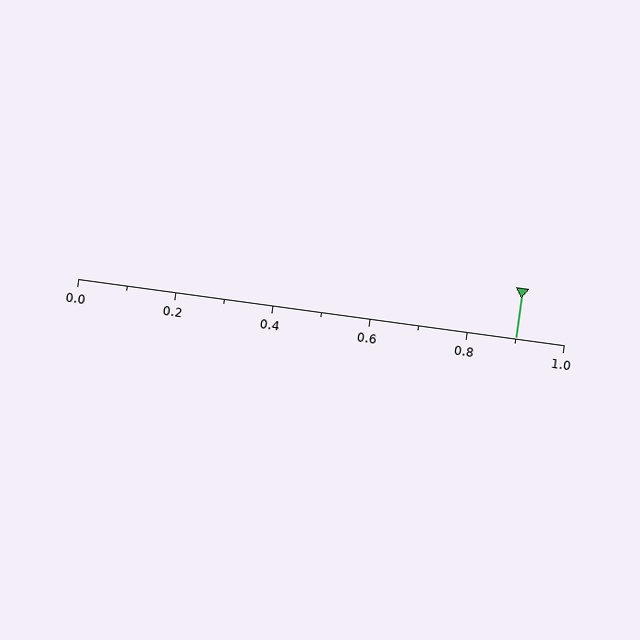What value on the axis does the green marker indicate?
The marker indicates approximately 0.9.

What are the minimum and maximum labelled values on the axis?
The axis runs from 0.0 to 1.0.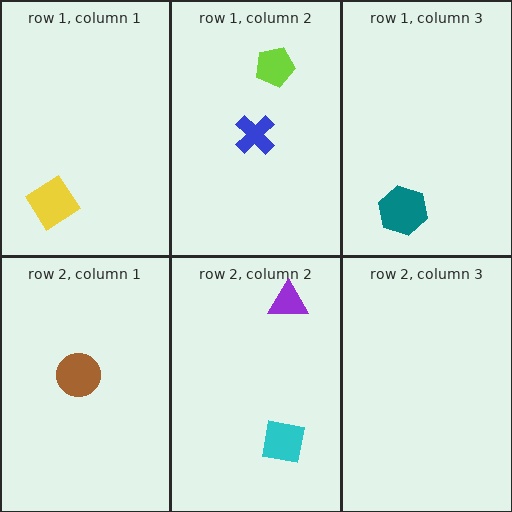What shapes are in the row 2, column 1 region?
The brown circle.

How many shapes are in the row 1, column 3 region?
1.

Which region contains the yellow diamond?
The row 1, column 1 region.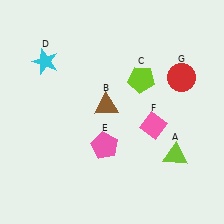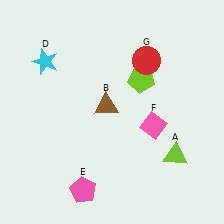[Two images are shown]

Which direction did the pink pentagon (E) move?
The pink pentagon (E) moved down.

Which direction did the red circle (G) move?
The red circle (G) moved left.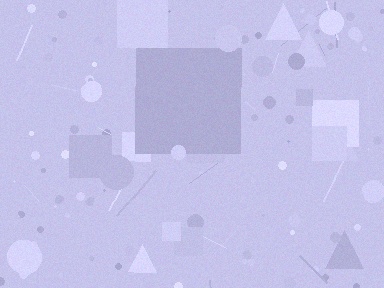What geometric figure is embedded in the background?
A square is embedded in the background.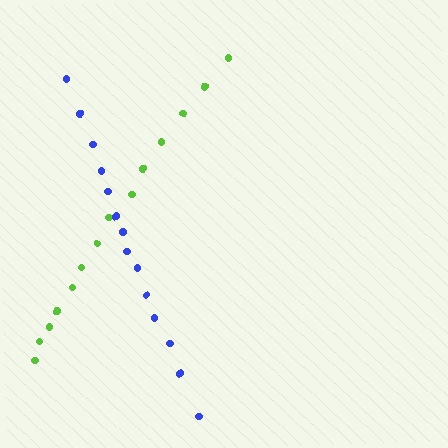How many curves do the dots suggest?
There are 2 distinct paths.